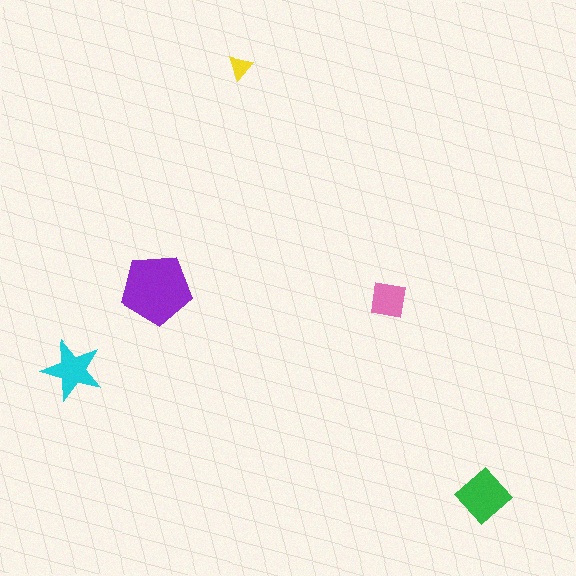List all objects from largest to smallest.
The purple pentagon, the green diamond, the cyan star, the pink square, the yellow triangle.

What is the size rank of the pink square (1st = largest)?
4th.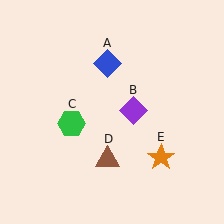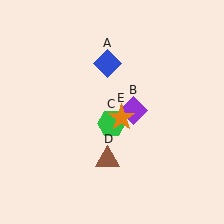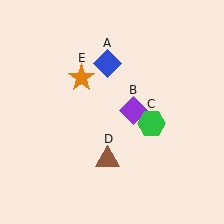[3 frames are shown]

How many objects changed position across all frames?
2 objects changed position: green hexagon (object C), orange star (object E).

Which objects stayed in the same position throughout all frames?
Blue diamond (object A) and purple diamond (object B) and brown triangle (object D) remained stationary.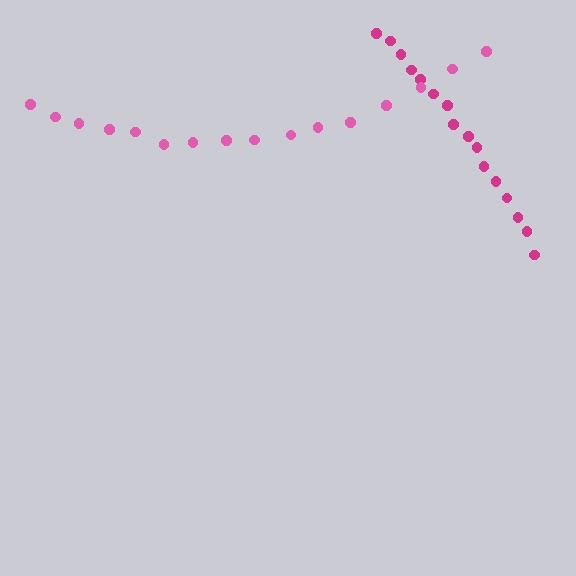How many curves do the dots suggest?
There are 2 distinct paths.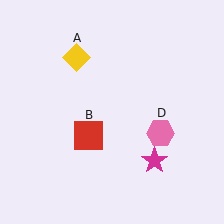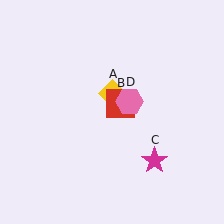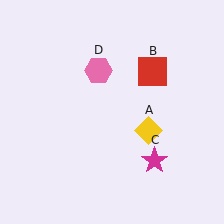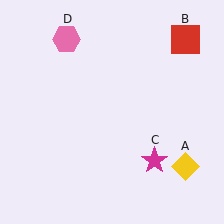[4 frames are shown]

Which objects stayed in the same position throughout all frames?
Magenta star (object C) remained stationary.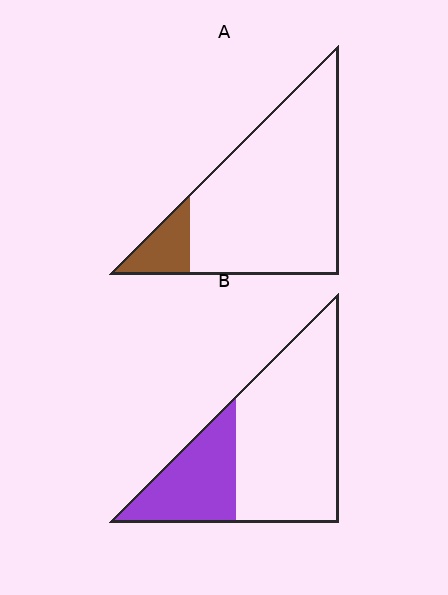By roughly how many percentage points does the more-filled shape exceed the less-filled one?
By roughly 20 percentage points (B over A).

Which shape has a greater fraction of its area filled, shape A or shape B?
Shape B.